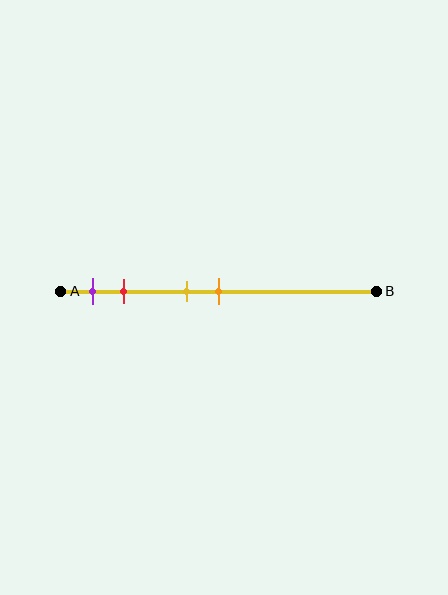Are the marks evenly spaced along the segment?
No, the marks are not evenly spaced.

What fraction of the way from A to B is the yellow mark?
The yellow mark is approximately 40% (0.4) of the way from A to B.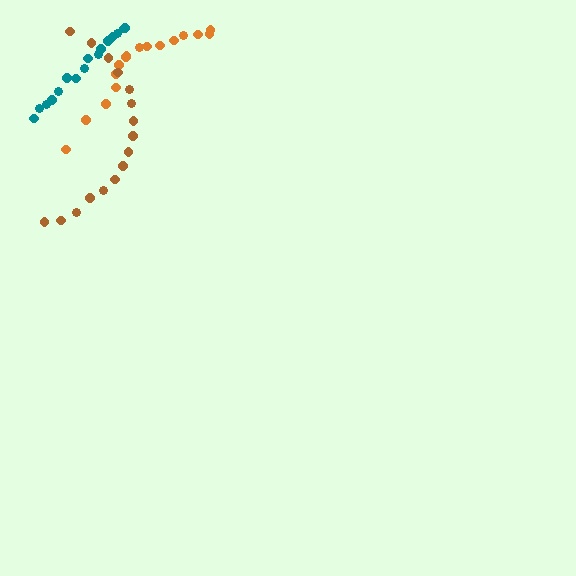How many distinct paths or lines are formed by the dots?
There are 3 distinct paths.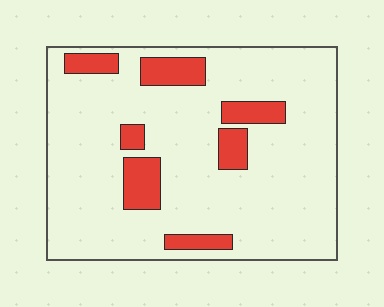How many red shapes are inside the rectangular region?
7.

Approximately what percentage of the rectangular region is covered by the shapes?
Approximately 15%.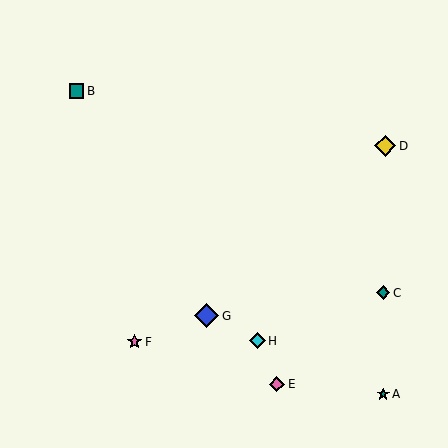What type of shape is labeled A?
Shape A is a teal star.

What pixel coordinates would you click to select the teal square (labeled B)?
Click at (77, 91) to select the teal square B.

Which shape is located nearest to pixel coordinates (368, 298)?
The teal diamond (labeled C) at (383, 293) is nearest to that location.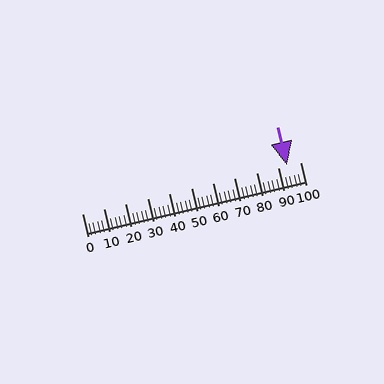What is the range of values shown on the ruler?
The ruler shows values from 0 to 100.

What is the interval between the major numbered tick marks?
The major tick marks are spaced 10 units apart.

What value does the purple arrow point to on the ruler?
The purple arrow points to approximately 94.